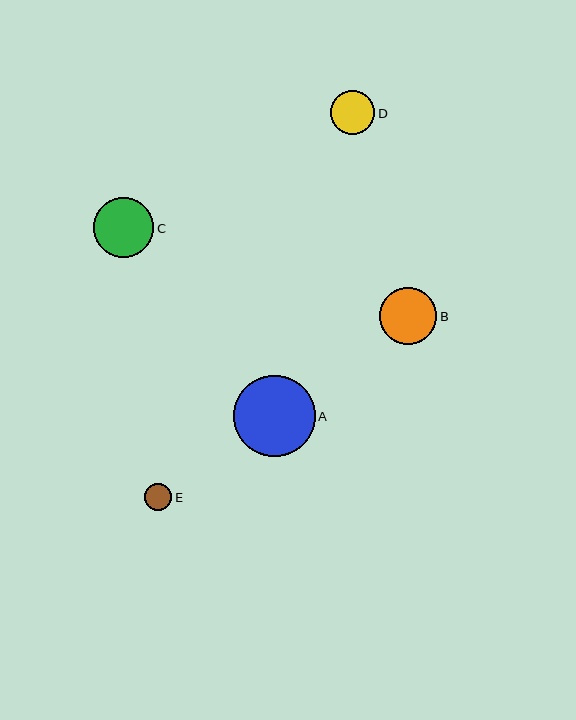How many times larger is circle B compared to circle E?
Circle B is approximately 2.1 times the size of circle E.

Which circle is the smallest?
Circle E is the smallest with a size of approximately 27 pixels.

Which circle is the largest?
Circle A is the largest with a size of approximately 82 pixels.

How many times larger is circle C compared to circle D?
Circle C is approximately 1.4 times the size of circle D.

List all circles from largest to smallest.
From largest to smallest: A, C, B, D, E.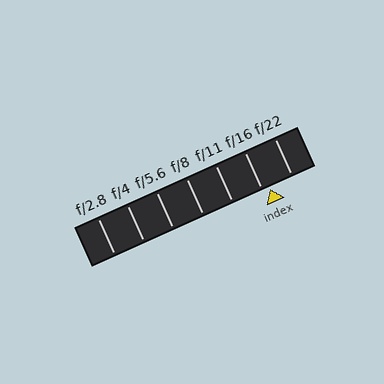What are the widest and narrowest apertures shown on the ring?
The widest aperture shown is f/2.8 and the narrowest is f/22.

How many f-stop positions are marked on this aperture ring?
There are 7 f-stop positions marked.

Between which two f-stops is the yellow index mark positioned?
The index mark is between f/16 and f/22.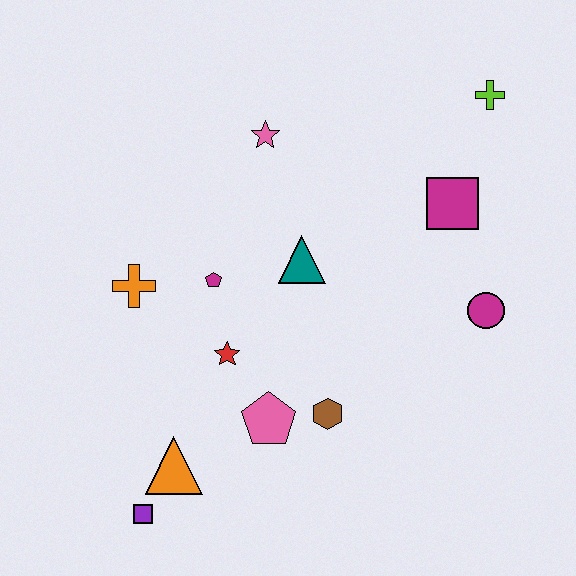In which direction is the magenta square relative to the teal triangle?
The magenta square is to the right of the teal triangle.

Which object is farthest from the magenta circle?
The purple square is farthest from the magenta circle.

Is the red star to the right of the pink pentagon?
No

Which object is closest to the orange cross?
The magenta pentagon is closest to the orange cross.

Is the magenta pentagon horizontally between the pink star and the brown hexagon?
No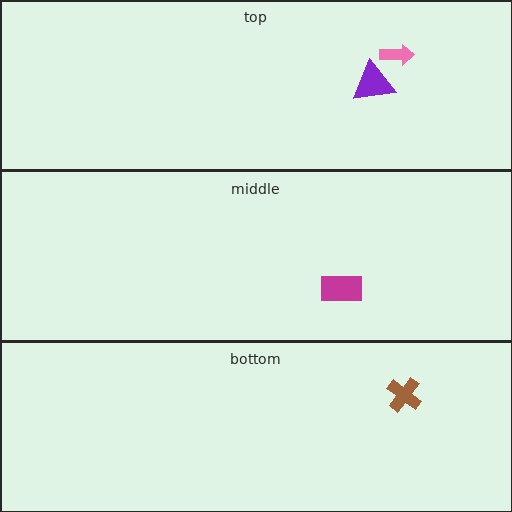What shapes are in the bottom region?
The brown cross.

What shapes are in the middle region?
The magenta rectangle.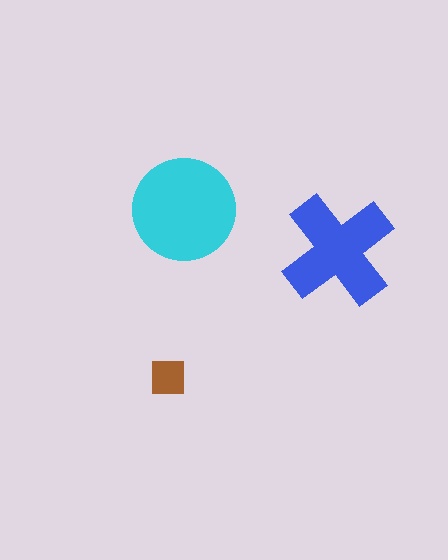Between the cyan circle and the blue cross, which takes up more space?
The cyan circle.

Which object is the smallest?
The brown square.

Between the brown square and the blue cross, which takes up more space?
The blue cross.